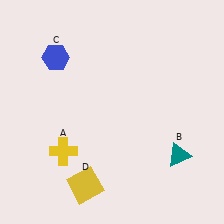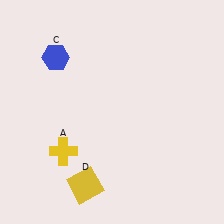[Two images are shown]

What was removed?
The teal triangle (B) was removed in Image 2.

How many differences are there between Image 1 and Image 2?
There is 1 difference between the two images.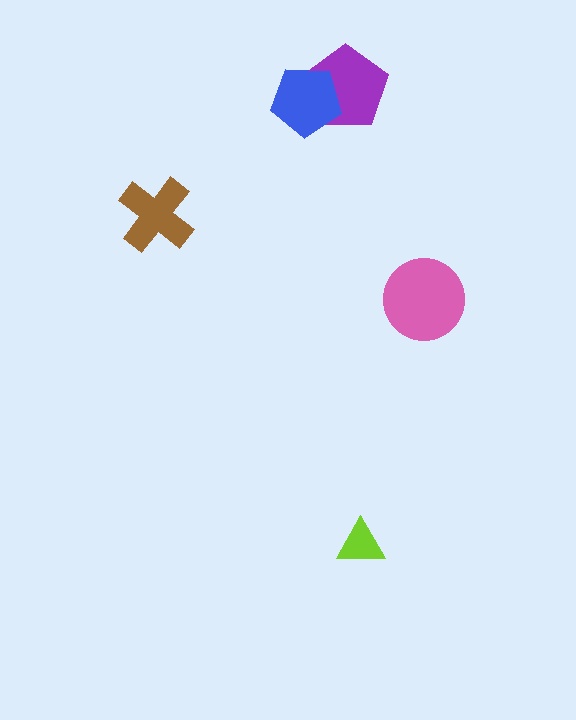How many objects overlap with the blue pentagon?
1 object overlaps with the blue pentagon.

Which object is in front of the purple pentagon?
The blue pentagon is in front of the purple pentagon.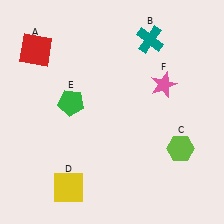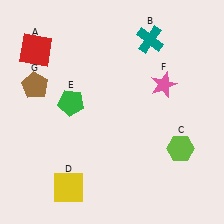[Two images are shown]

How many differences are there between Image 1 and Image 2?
There is 1 difference between the two images.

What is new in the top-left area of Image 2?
A brown pentagon (G) was added in the top-left area of Image 2.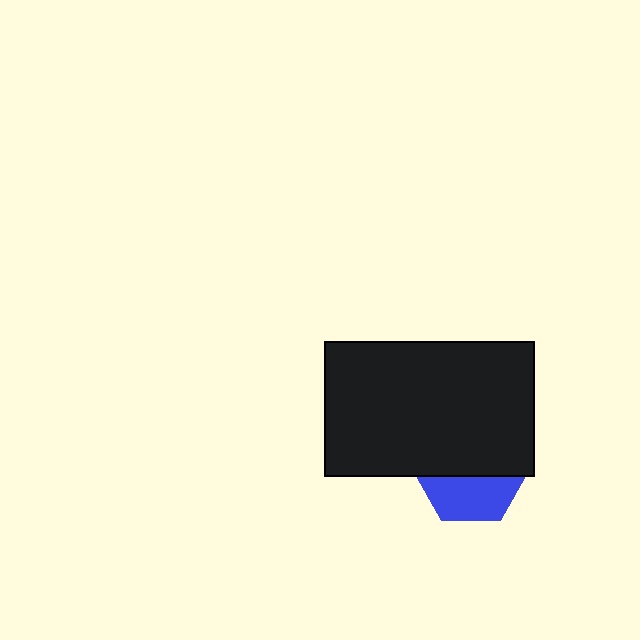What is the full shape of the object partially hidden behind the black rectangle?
The partially hidden object is a blue hexagon.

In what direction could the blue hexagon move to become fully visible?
The blue hexagon could move down. That would shift it out from behind the black rectangle entirely.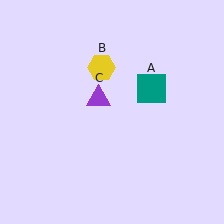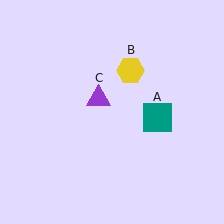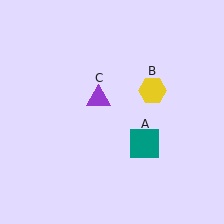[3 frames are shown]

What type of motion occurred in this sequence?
The teal square (object A), yellow hexagon (object B) rotated clockwise around the center of the scene.